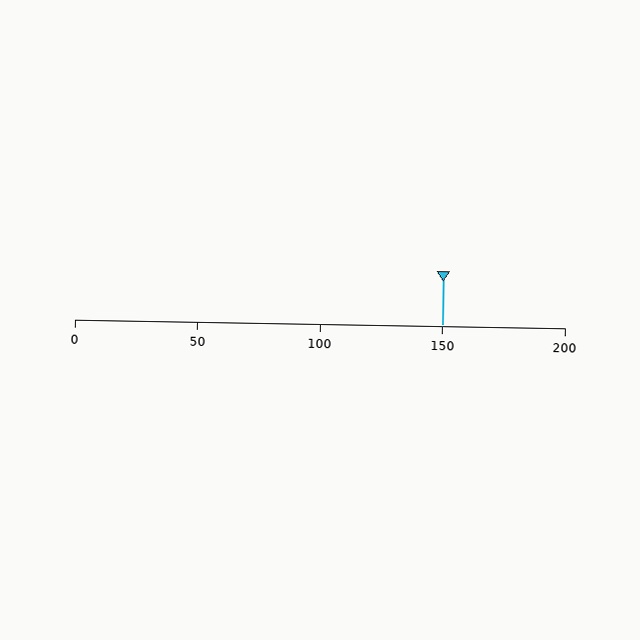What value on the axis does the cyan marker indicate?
The marker indicates approximately 150.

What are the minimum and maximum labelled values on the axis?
The axis runs from 0 to 200.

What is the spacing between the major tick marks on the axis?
The major ticks are spaced 50 apart.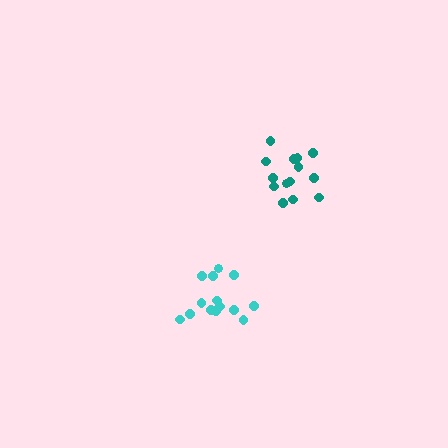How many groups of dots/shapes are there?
There are 2 groups.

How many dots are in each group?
Group 1: 14 dots, Group 2: 14 dots (28 total).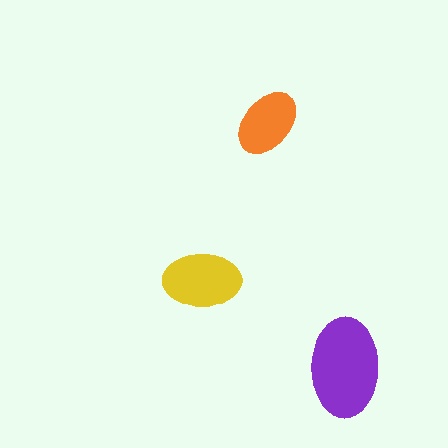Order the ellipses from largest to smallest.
the purple one, the yellow one, the orange one.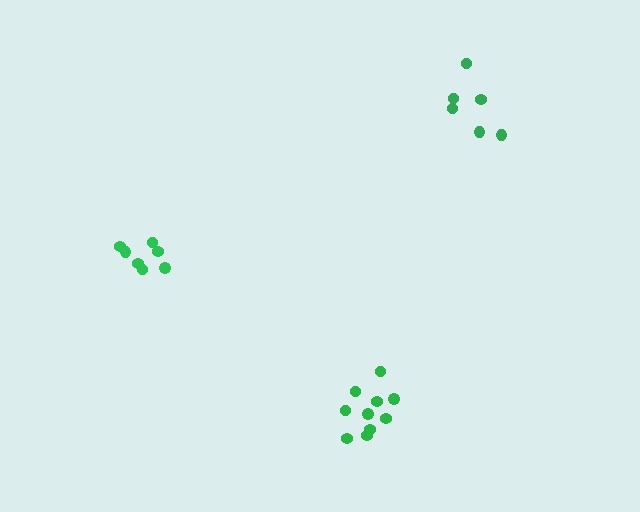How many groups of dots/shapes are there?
There are 3 groups.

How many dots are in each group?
Group 1: 7 dots, Group 2: 6 dots, Group 3: 10 dots (23 total).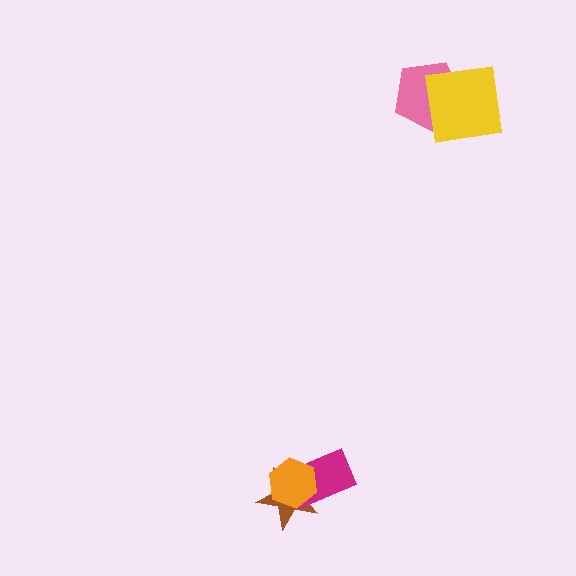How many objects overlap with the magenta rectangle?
2 objects overlap with the magenta rectangle.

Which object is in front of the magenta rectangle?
The orange hexagon is in front of the magenta rectangle.